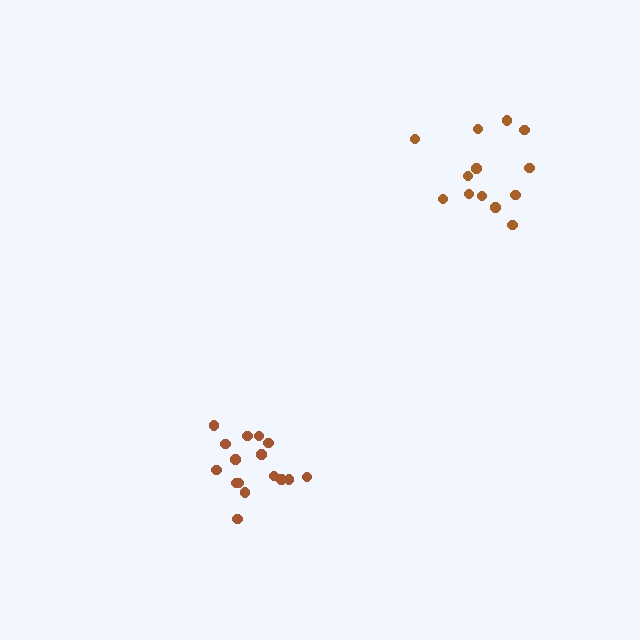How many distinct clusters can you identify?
There are 2 distinct clusters.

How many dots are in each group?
Group 1: 16 dots, Group 2: 13 dots (29 total).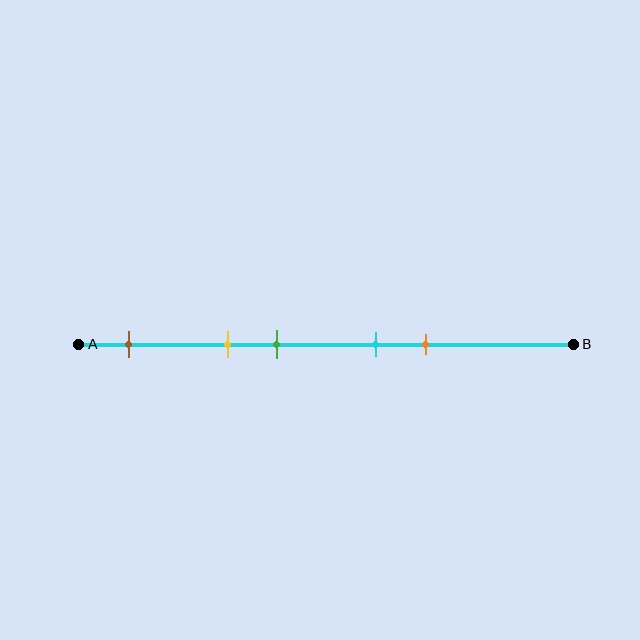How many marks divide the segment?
There are 5 marks dividing the segment.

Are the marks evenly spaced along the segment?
No, the marks are not evenly spaced.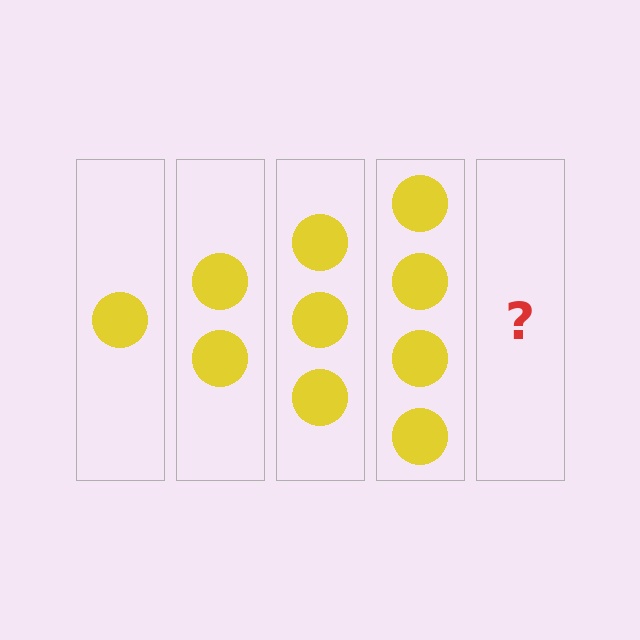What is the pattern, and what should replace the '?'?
The pattern is that each step adds one more circle. The '?' should be 5 circles.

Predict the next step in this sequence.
The next step is 5 circles.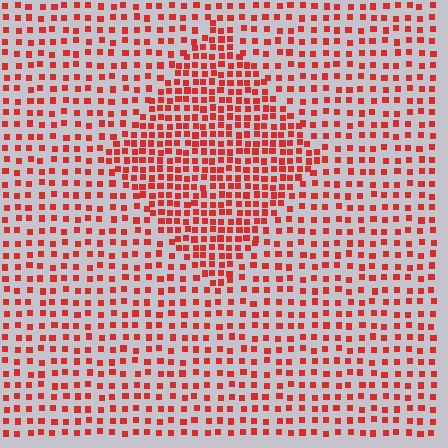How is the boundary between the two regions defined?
The boundary is defined by a change in element density (approximately 1.9x ratio). All elements are the same color, size, and shape.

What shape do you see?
I see a diamond.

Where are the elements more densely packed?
The elements are more densely packed inside the diamond boundary.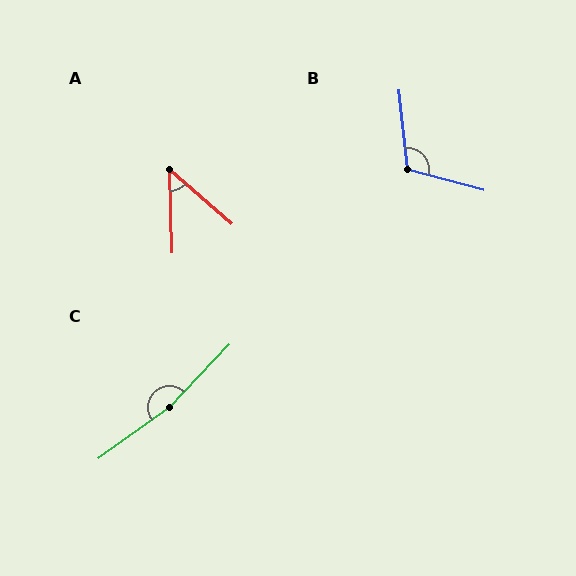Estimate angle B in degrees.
Approximately 111 degrees.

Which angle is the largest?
C, at approximately 170 degrees.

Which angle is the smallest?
A, at approximately 47 degrees.